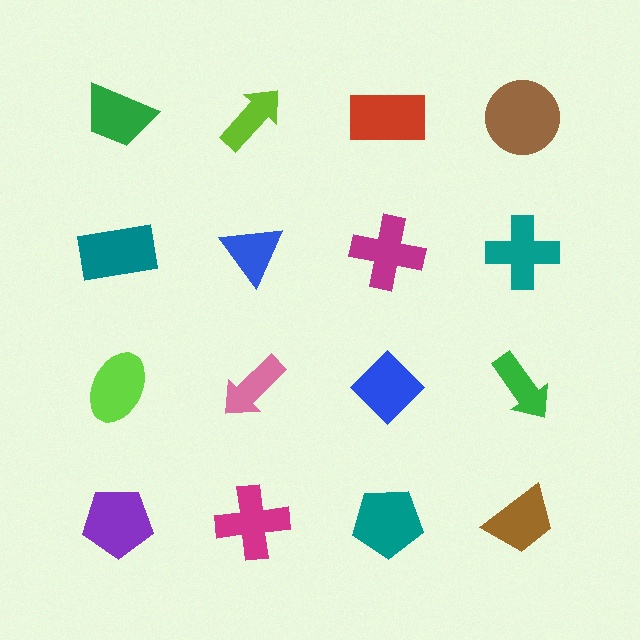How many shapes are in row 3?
4 shapes.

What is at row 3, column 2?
A pink arrow.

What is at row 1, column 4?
A brown circle.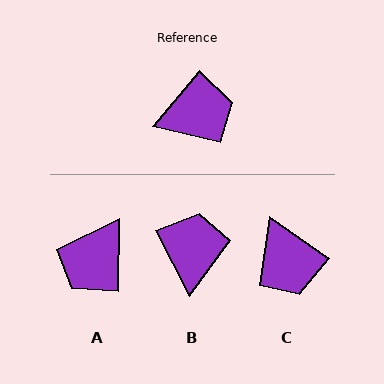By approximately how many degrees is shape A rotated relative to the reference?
Approximately 140 degrees clockwise.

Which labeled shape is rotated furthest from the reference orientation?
A, about 140 degrees away.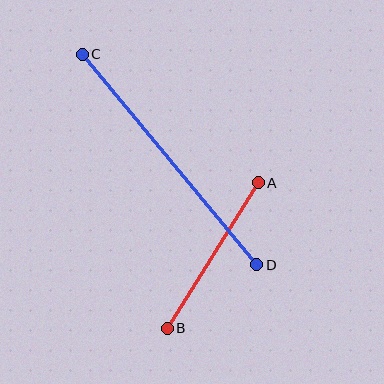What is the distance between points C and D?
The distance is approximately 274 pixels.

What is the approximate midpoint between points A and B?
The midpoint is at approximately (213, 256) pixels.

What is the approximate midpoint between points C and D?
The midpoint is at approximately (170, 160) pixels.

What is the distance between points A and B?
The distance is approximately 171 pixels.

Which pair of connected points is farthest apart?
Points C and D are farthest apart.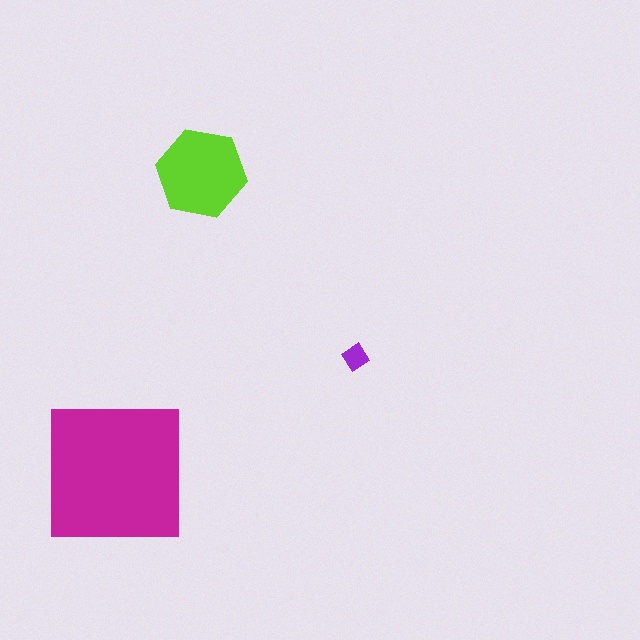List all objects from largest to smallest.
The magenta square, the lime hexagon, the purple diamond.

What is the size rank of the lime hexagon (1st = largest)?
2nd.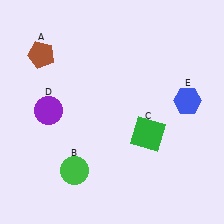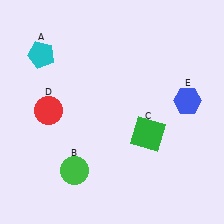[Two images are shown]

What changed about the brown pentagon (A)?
In Image 1, A is brown. In Image 2, it changed to cyan.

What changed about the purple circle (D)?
In Image 1, D is purple. In Image 2, it changed to red.